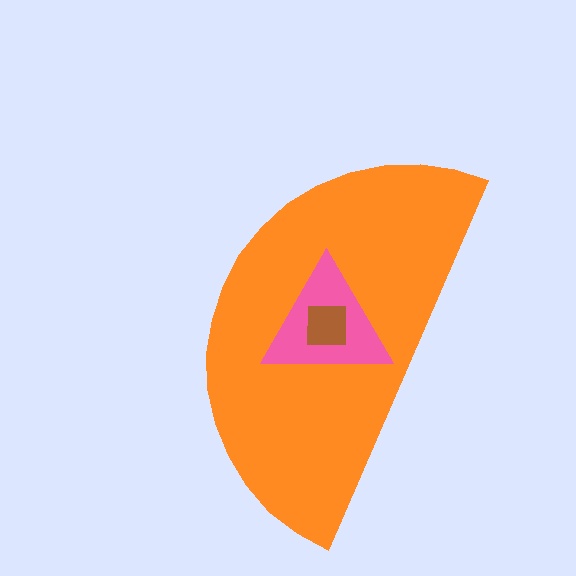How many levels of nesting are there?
3.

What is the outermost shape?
The orange semicircle.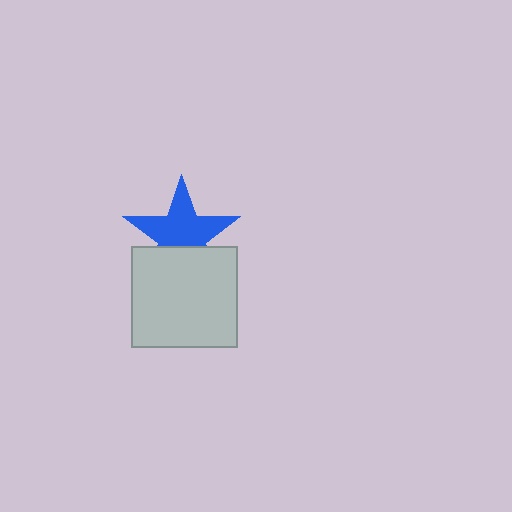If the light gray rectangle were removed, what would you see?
You would see the complete blue star.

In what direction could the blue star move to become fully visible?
The blue star could move up. That would shift it out from behind the light gray rectangle entirely.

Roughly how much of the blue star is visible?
Most of it is visible (roughly 66%).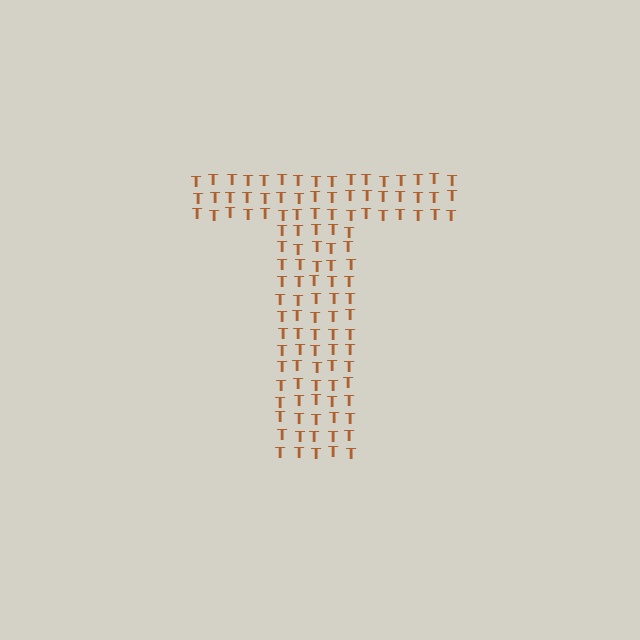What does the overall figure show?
The overall figure shows the letter T.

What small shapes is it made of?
It is made of small letter T's.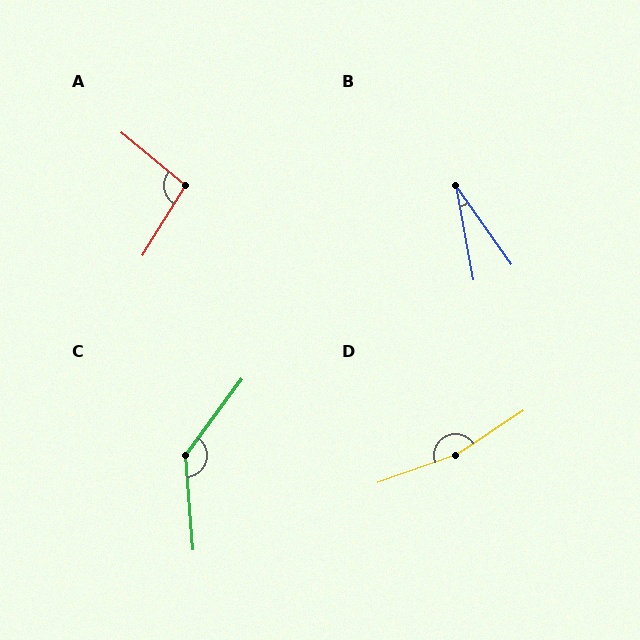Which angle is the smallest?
B, at approximately 25 degrees.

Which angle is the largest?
D, at approximately 166 degrees.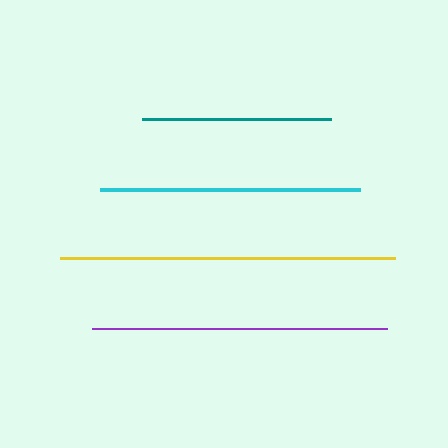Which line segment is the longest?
The yellow line is the longest at approximately 334 pixels.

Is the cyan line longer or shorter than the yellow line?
The yellow line is longer than the cyan line.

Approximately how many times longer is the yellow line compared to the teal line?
The yellow line is approximately 1.8 times the length of the teal line.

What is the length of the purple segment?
The purple segment is approximately 295 pixels long.